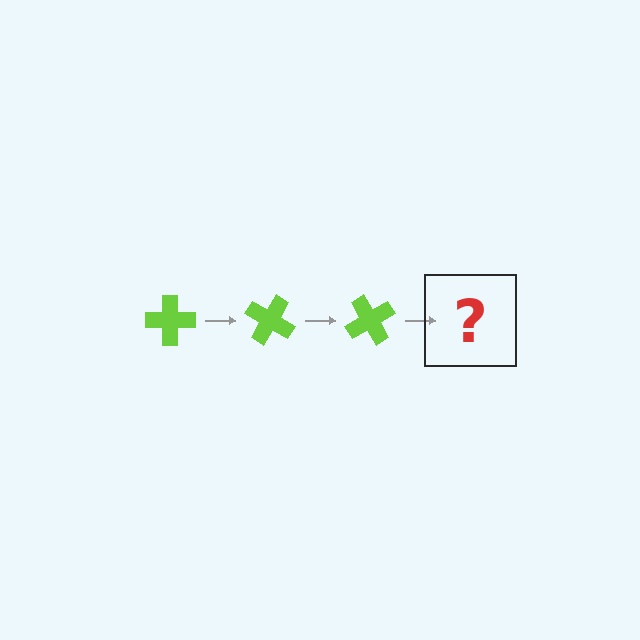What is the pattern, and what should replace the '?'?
The pattern is that the cross rotates 30 degrees each step. The '?' should be a lime cross rotated 90 degrees.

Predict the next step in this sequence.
The next step is a lime cross rotated 90 degrees.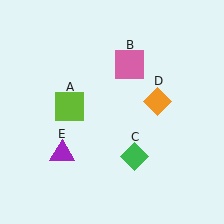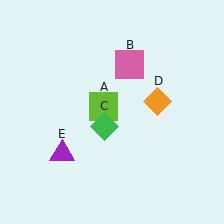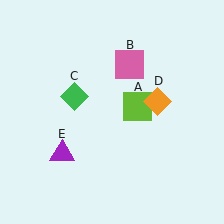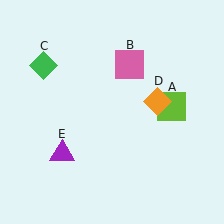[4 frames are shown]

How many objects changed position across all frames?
2 objects changed position: lime square (object A), green diamond (object C).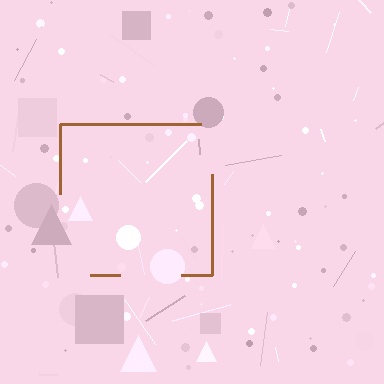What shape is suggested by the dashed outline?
The dashed outline suggests a square.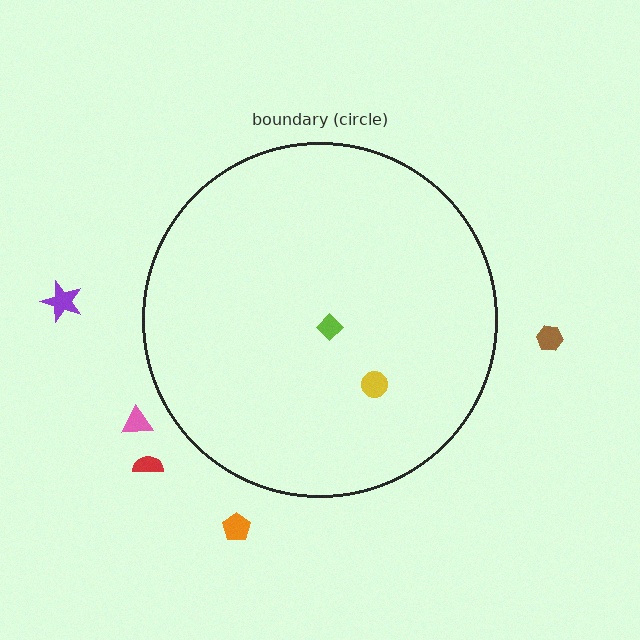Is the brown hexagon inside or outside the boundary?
Outside.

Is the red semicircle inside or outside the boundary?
Outside.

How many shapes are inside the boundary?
2 inside, 5 outside.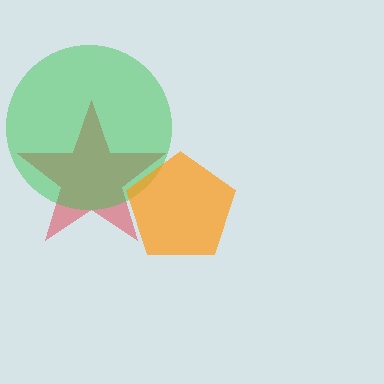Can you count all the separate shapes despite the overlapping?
Yes, there are 3 separate shapes.